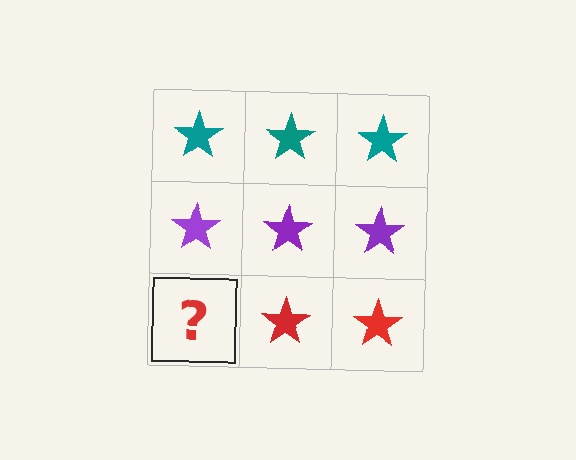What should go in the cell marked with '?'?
The missing cell should contain a red star.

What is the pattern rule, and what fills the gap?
The rule is that each row has a consistent color. The gap should be filled with a red star.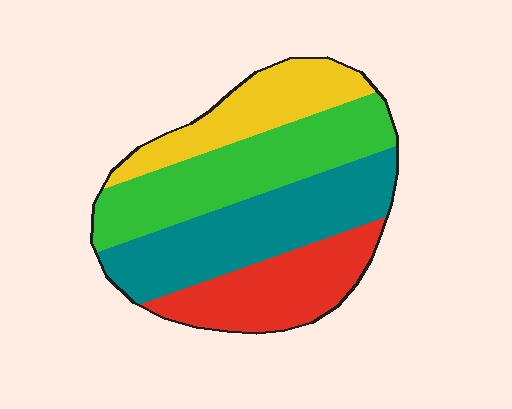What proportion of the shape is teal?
Teal takes up about one third (1/3) of the shape.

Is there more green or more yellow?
Green.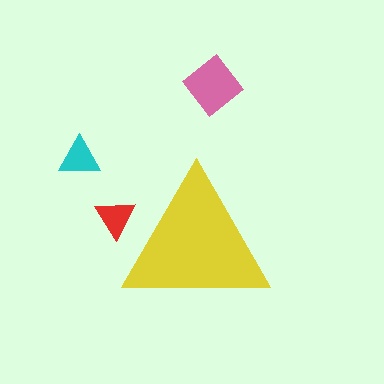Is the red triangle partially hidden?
Yes, the red triangle is partially hidden behind the yellow triangle.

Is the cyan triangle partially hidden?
No, the cyan triangle is fully visible.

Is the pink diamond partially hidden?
No, the pink diamond is fully visible.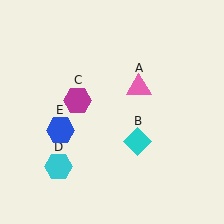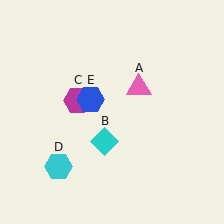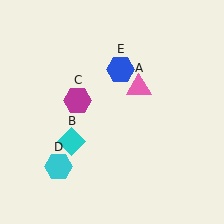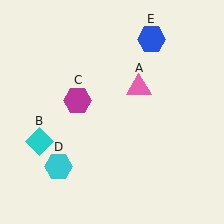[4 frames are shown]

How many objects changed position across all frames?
2 objects changed position: cyan diamond (object B), blue hexagon (object E).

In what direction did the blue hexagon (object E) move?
The blue hexagon (object E) moved up and to the right.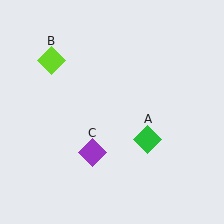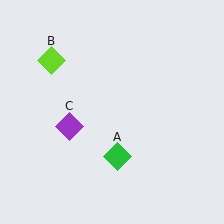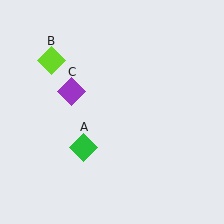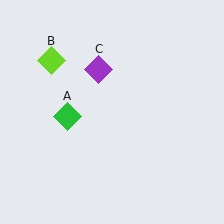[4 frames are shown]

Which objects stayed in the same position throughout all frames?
Lime diamond (object B) remained stationary.